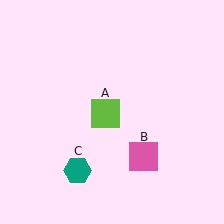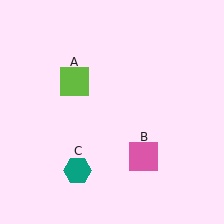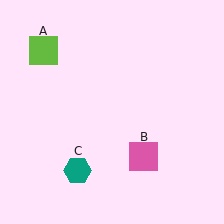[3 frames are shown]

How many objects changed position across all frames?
1 object changed position: lime square (object A).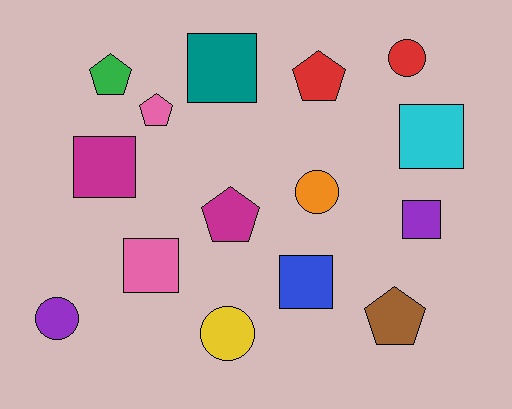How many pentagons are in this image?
There are 5 pentagons.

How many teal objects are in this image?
There is 1 teal object.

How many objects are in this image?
There are 15 objects.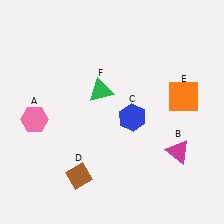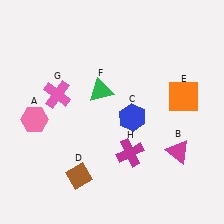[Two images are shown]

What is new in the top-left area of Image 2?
A pink cross (G) was added in the top-left area of Image 2.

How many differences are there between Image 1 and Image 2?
There are 2 differences between the two images.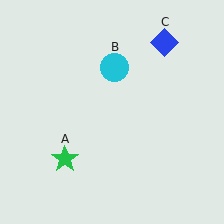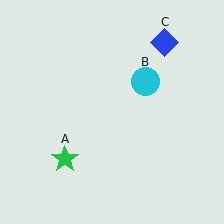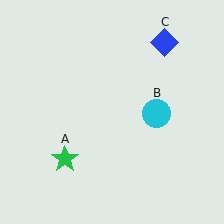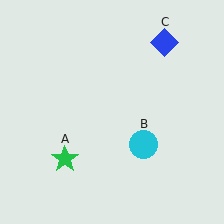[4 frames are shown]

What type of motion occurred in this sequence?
The cyan circle (object B) rotated clockwise around the center of the scene.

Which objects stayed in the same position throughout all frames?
Green star (object A) and blue diamond (object C) remained stationary.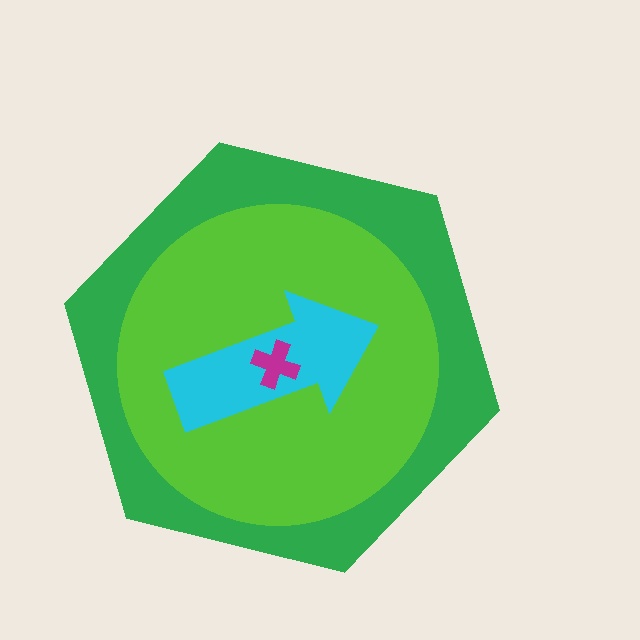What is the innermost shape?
The magenta cross.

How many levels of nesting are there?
4.